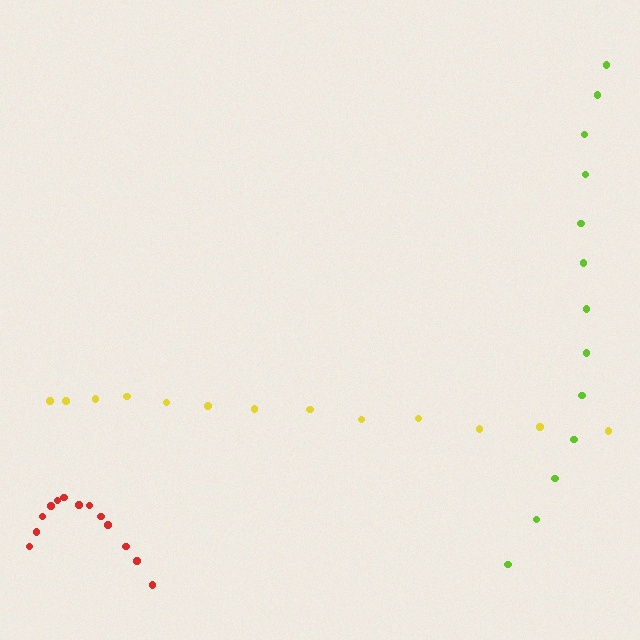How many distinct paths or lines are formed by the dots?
There are 3 distinct paths.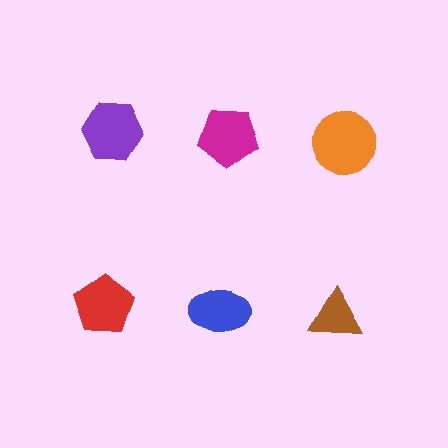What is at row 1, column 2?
A magenta pentagon.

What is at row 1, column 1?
A purple hexagon.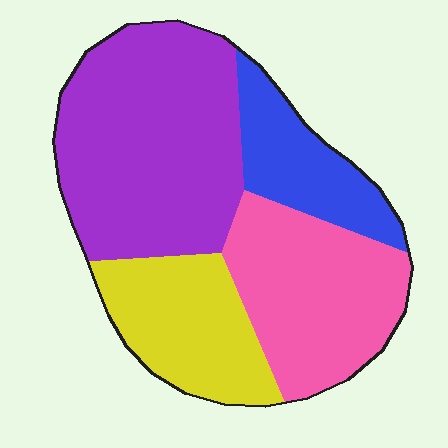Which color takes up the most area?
Purple, at roughly 40%.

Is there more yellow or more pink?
Pink.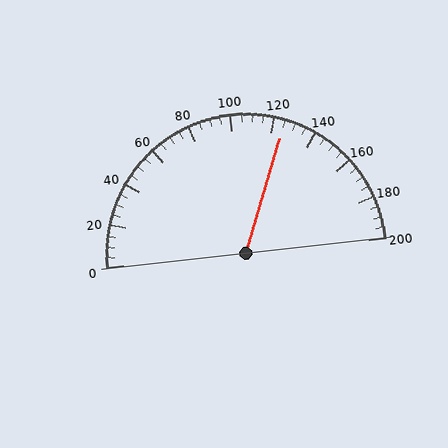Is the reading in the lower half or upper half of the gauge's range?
The reading is in the upper half of the range (0 to 200).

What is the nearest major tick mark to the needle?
The nearest major tick mark is 120.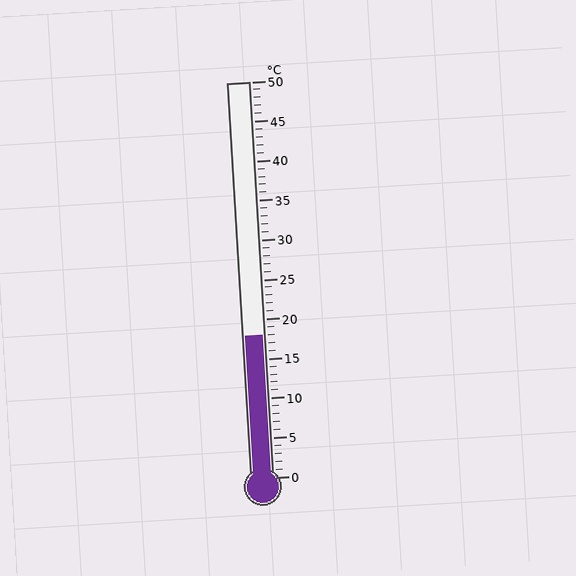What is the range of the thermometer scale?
The thermometer scale ranges from 0°C to 50°C.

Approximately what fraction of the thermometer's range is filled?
The thermometer is filled to approximately 35% of its range.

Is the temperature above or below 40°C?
The temperature is below 40°C.